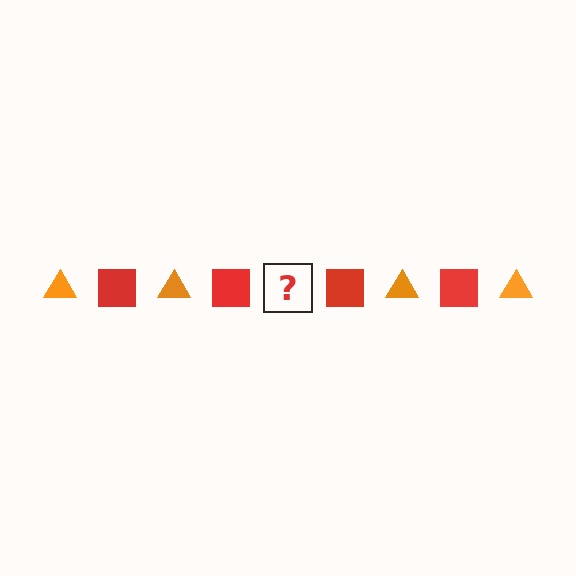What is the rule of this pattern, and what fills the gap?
The rule is that the pattern alternates between orange triangle and red square. The gap should be filled with an orange triangle.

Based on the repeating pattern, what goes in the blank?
The blank should be an orange triangle.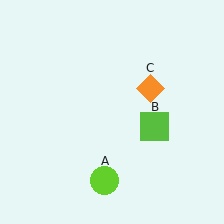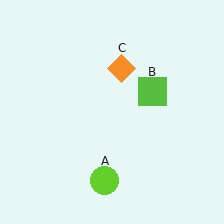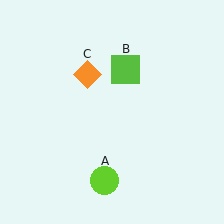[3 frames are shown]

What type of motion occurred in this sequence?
The lime square (object B), orange diamond (object C) rotated counterclockwise around the center of the scene.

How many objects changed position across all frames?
2 objects changed position: lime square (object B), orange diamond (object C).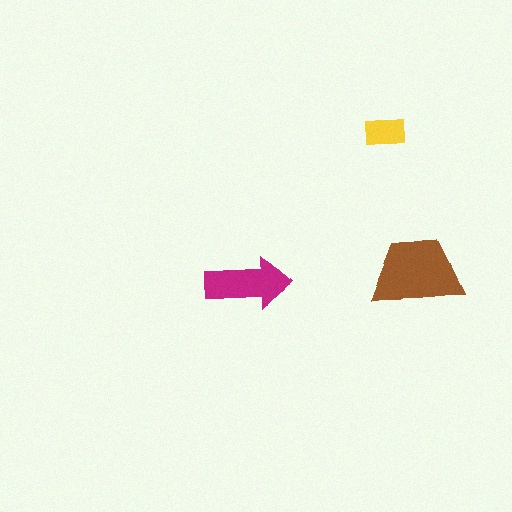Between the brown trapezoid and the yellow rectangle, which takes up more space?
The brown trapezoid.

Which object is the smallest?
The yellow rectangle.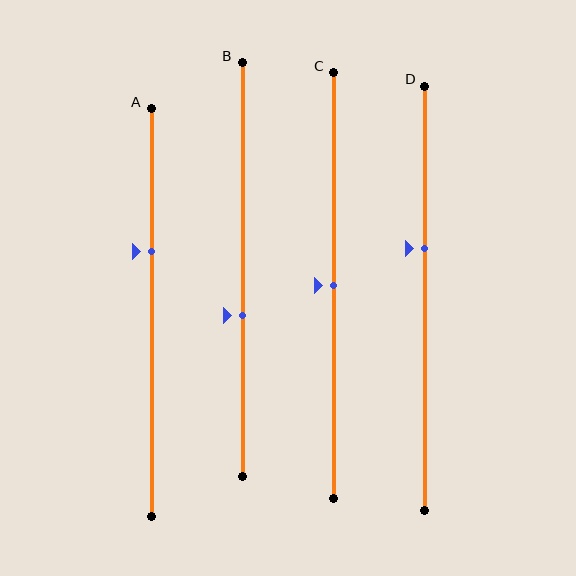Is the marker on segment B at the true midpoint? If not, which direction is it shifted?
No, the marker on segment B is shifted downward by about 11% of the segment length.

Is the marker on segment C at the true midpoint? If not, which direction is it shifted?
Yes, the marker on segment C is at the true midpoint.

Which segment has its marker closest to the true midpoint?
Segment C has its marker closest to the true midpoint.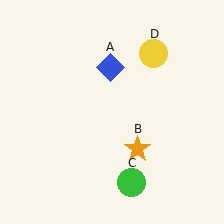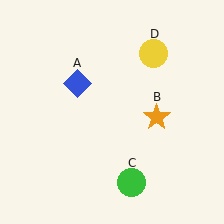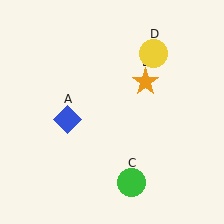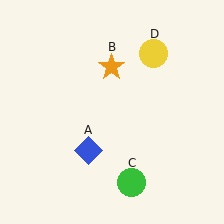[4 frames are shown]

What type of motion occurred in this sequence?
The blue diamond (object A), orange star (object B) rotated counterclockwise around the center of the scene.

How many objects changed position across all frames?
2 objects changed position: blue diamond (object A), orange star (object B).